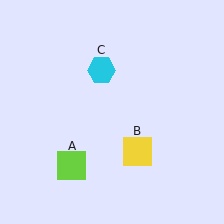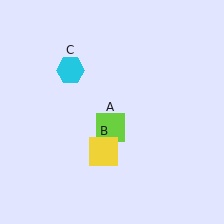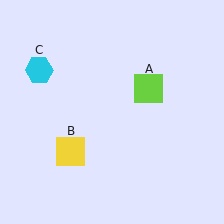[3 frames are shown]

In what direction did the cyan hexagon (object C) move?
The cyan hexagon (object C) moved left.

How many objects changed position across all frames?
3 objects changed position: lime square (object A), yellow square (object B), cyan hexagon (object C).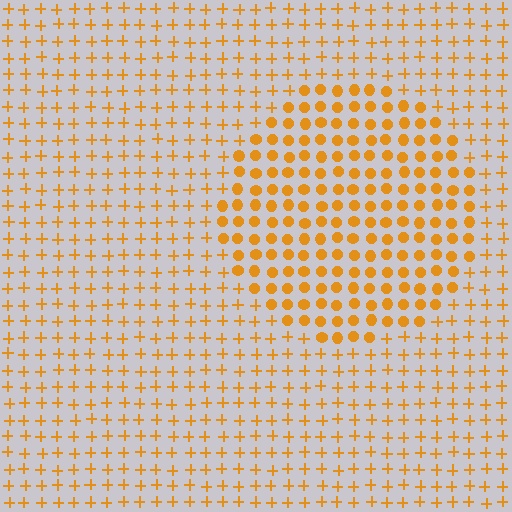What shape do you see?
I see a circle.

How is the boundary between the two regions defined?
The boundary is defined by a change in element shape: circles inside vs. plus signs outside. All elements share the same color and spacing.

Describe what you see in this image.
The image is filled with small orange elements arranged in a uniform grid. A circle-shaped region contains circles, while the surrounding area contains plus signs. The boundary is defined purely by the change in element shape.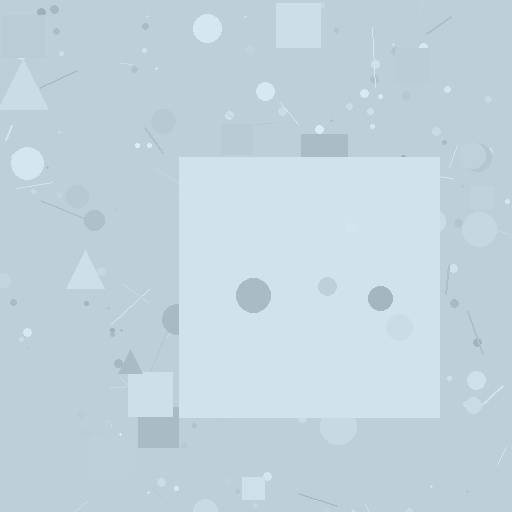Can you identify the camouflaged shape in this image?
The camouflaged shape is a square.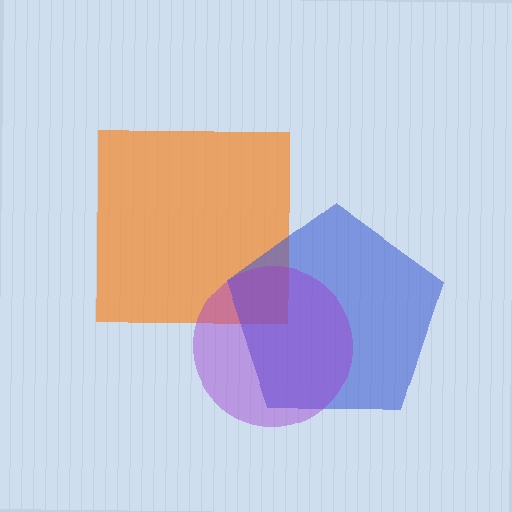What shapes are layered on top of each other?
The layered shapes are: an orange square, a blue pentagon, a purple circle.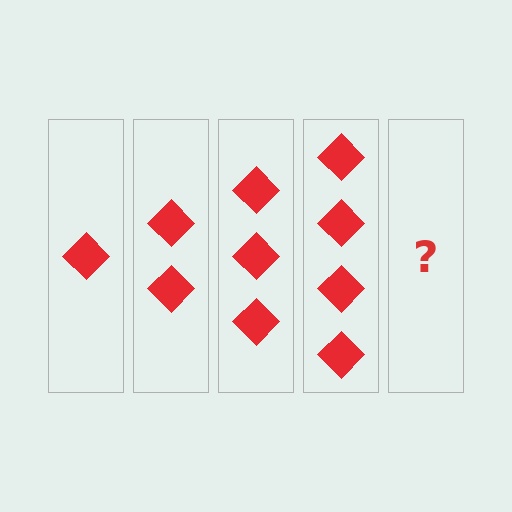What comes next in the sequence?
The next element should be 5 diamonds.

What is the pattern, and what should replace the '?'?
The pattern is that each step adds one more diamond. The '?' should be 5 diamonds.